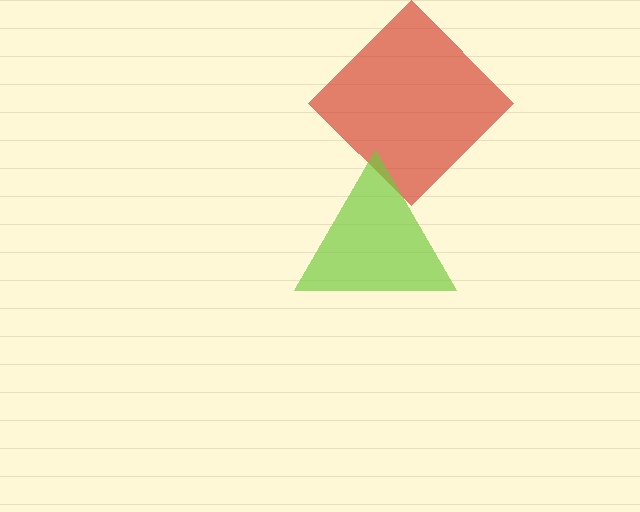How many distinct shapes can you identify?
There are 2 distinct shapes: a red diamond, a lime triangle.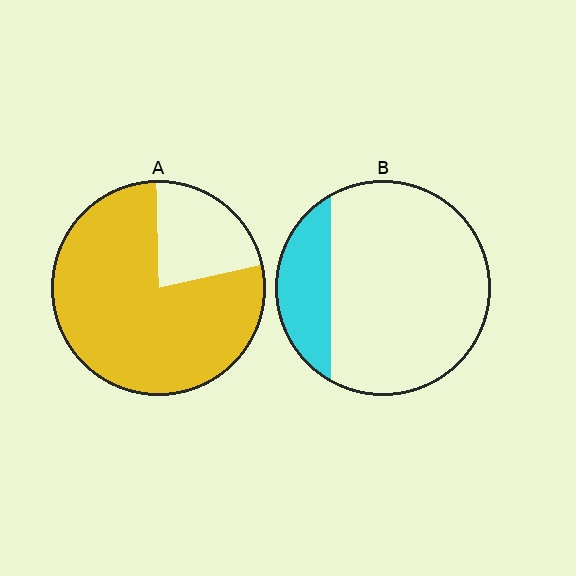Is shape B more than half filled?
No.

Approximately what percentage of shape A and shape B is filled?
A is approximately 80% and B is approximately 20%.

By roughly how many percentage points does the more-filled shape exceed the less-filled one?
By roughly 60 percentage points (A over B).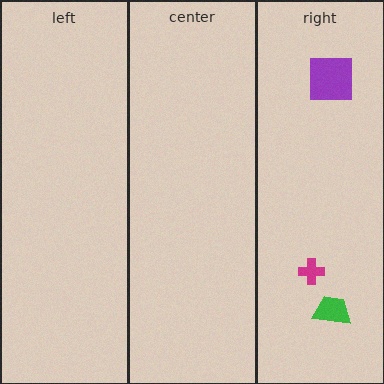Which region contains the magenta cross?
The right region.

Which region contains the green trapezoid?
The right region.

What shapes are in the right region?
The magenta cross, the purple square, the green trapezoid.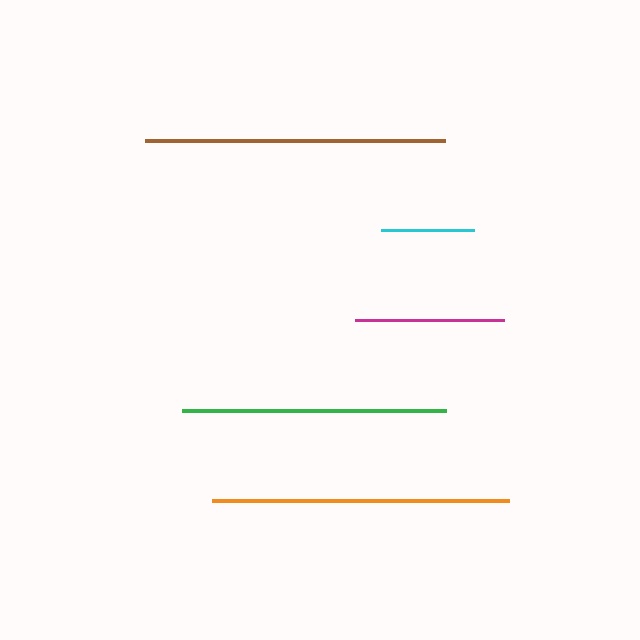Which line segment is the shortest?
The cyan line is the shortest at approximately 93 pixels.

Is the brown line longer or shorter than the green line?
The brown line is longer than the green line.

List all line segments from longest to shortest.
From longest to shortest: brown, orange, green, magenta, cyan.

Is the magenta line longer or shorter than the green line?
The green line is longer than the magenta line.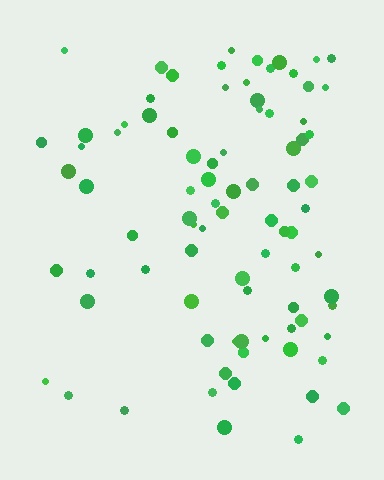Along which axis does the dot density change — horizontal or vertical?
Horizontal.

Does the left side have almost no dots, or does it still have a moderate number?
Still a moderate number, just noticeably fewer than the right.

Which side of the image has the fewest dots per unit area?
The left.